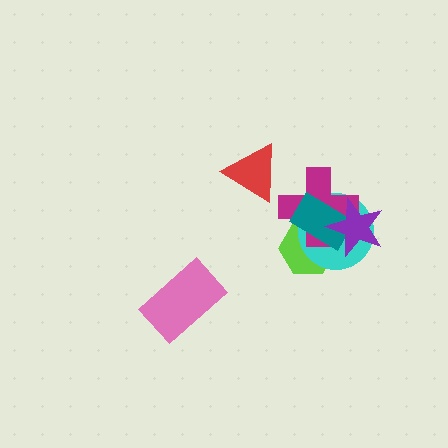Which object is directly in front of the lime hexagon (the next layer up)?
The cyan circle is directly in front of the lime hexagon.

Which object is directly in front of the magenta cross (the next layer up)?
The teal rectangle is directly in front of the magenta cross.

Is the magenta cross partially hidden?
Yes, it is partially covered by another shape.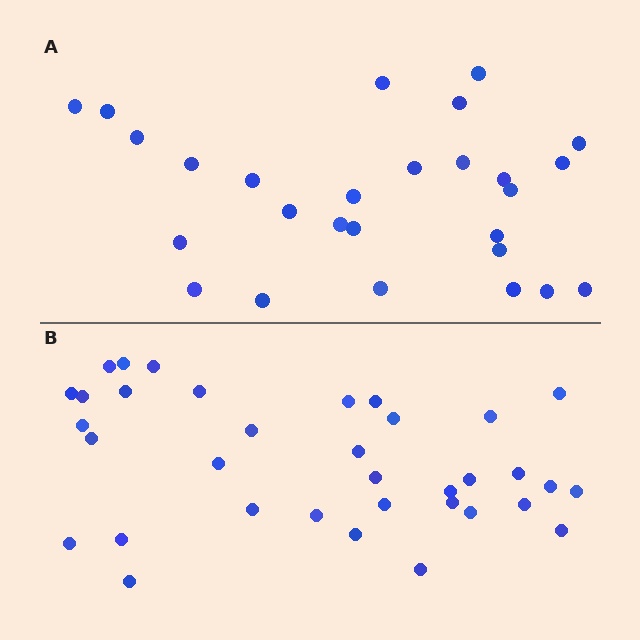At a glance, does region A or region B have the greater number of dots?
Region B (the bottom region) has more dots.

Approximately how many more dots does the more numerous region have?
Region B has roughly 8 or so more dots than region A.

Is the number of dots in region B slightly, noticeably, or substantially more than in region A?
Region B has noticeably more, but not dramatically so. The ratio is roughly 1.3 to 1.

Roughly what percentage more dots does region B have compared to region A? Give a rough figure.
About 30% more.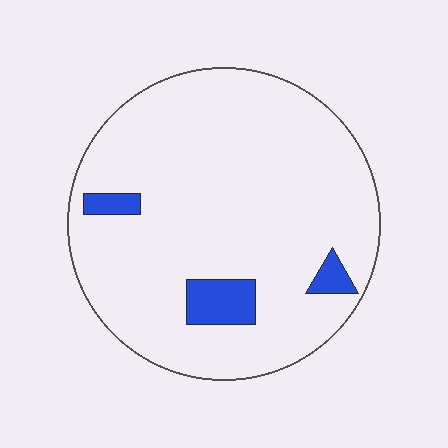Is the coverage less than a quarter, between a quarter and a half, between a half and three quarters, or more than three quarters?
Less than a quarter.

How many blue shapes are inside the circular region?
3.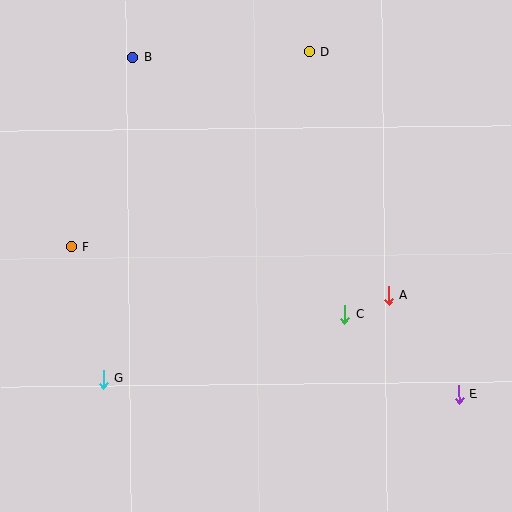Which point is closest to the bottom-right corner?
Point E is closest to the bottom-right corner.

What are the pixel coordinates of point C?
Point C is at (344, 314).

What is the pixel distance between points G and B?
The distance between G and B is 323 pixels.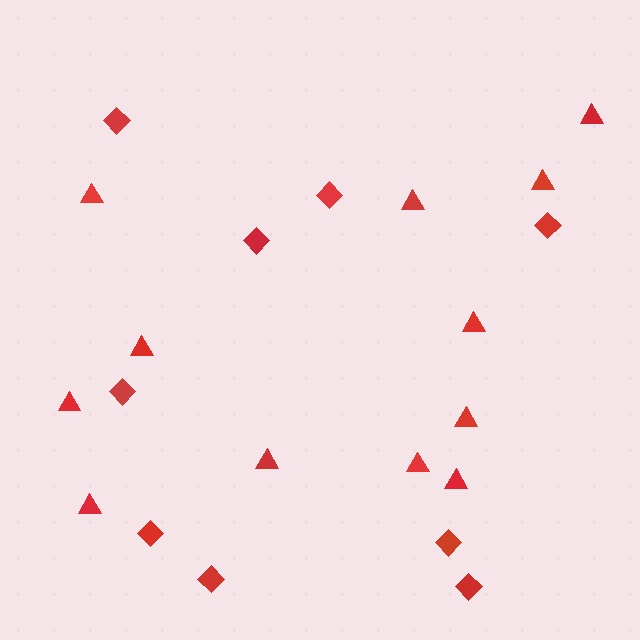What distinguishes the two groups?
There are 2 groups: one group of diamonds (9) and one group of triangles (12).